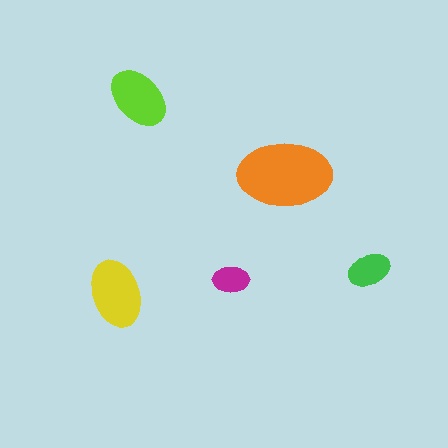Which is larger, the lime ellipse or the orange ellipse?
The orange one.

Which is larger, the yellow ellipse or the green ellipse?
The yellow one.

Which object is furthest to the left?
The yellow ellipse is leftmost.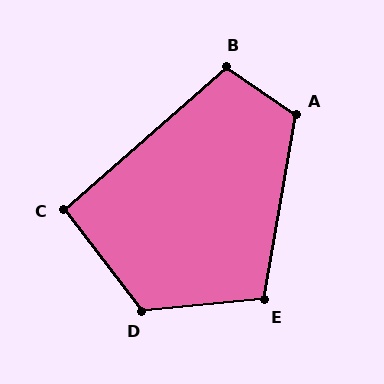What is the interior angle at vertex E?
Approximately 105 degrees (obtuse).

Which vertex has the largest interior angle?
D, at approximately 122 degrees.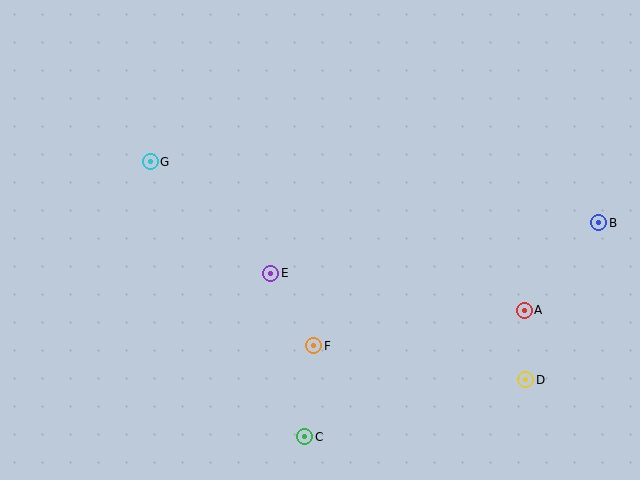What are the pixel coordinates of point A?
Point A is at (524, 310).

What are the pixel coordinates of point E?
Point E is at (271, 273).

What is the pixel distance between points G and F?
The distance between G and F is 246 pixels.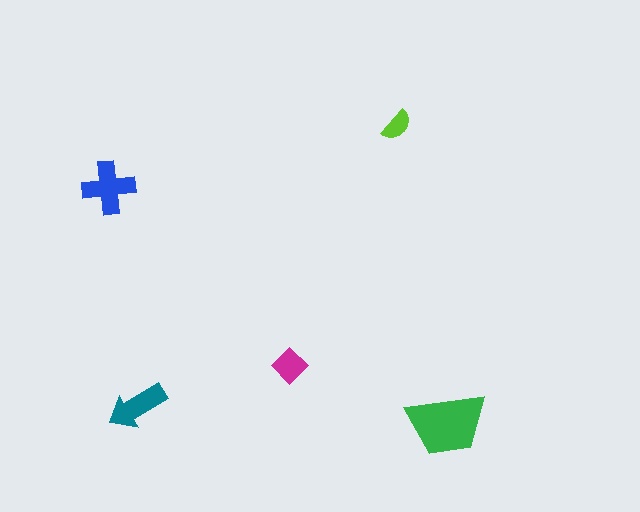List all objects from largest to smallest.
The green trapezoid, the blue cross, the teal arrow, the magenta diamond, the lime semicircle.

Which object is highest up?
The lime semicircle is topmost.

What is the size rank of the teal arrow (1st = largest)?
3rd.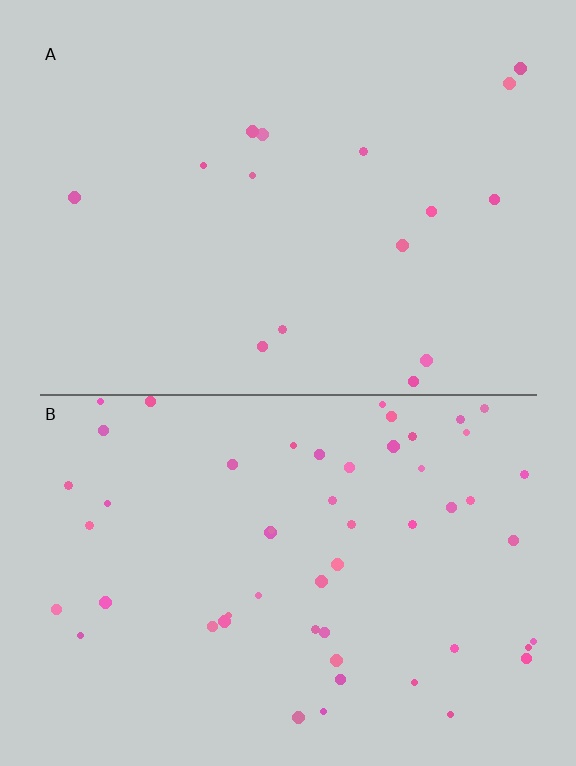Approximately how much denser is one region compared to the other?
Approximately 3.4× — region B over region A.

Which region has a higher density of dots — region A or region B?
B (the bottom).